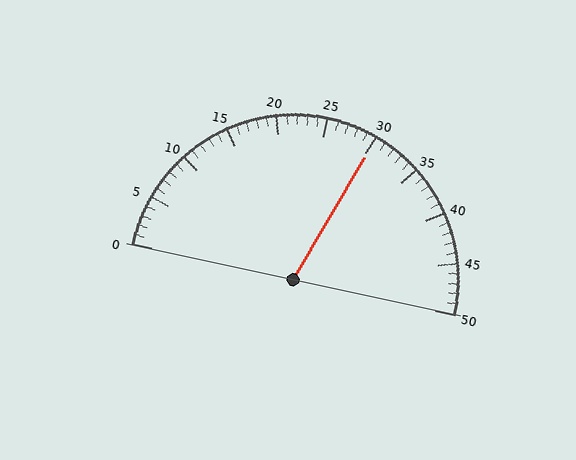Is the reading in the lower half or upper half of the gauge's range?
The reading is in the upper half of the range (0 to 50).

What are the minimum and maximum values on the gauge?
The gauge ranges from 0 to 50.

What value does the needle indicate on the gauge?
The needle indicates approximately 30.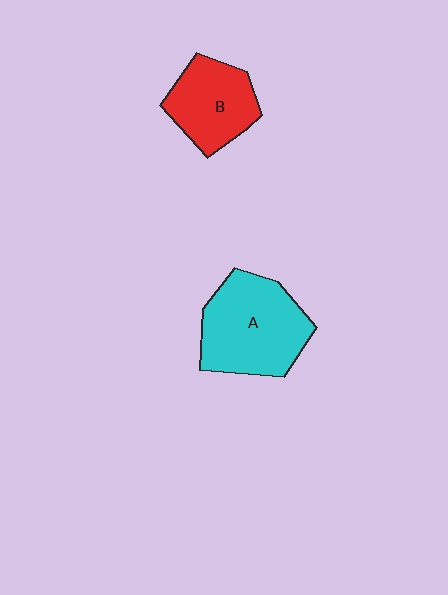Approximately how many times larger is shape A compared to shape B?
Approximately 1.4 times.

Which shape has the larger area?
Shape A (cyan).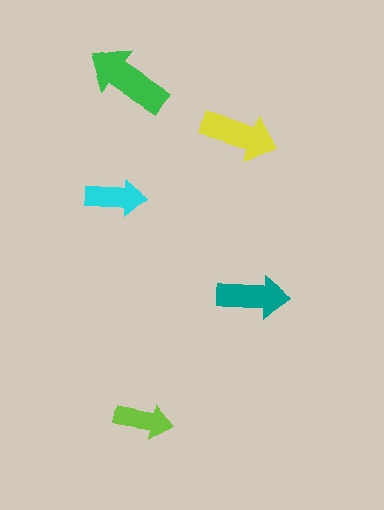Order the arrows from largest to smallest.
the green one, the yellow one, the teal one, the cyan one, the lime one.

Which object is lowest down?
The lime arrow is bottommost.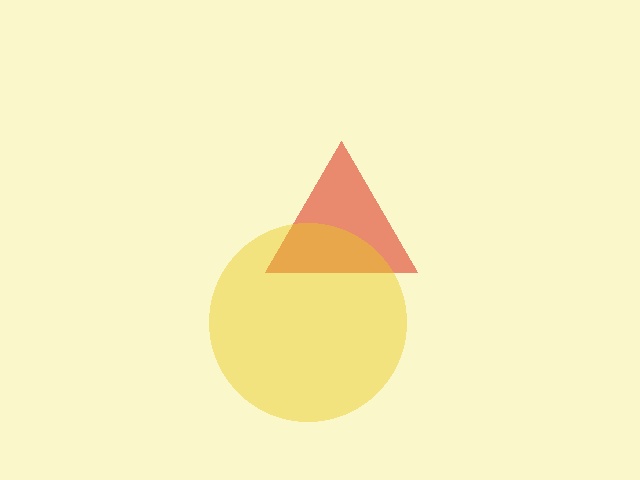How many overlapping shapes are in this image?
There are 2 overlapping shapes in the image.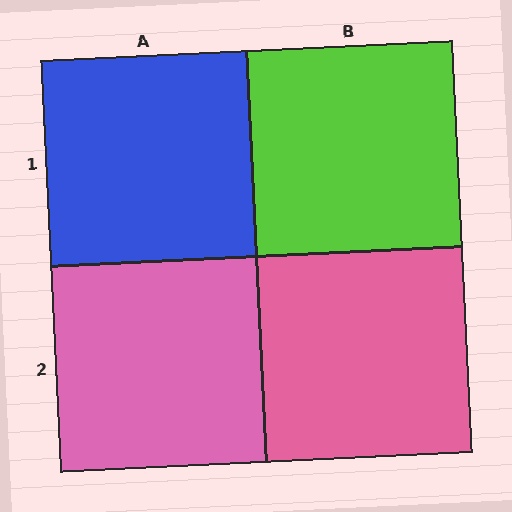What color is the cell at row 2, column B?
Pink.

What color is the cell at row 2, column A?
Pink.